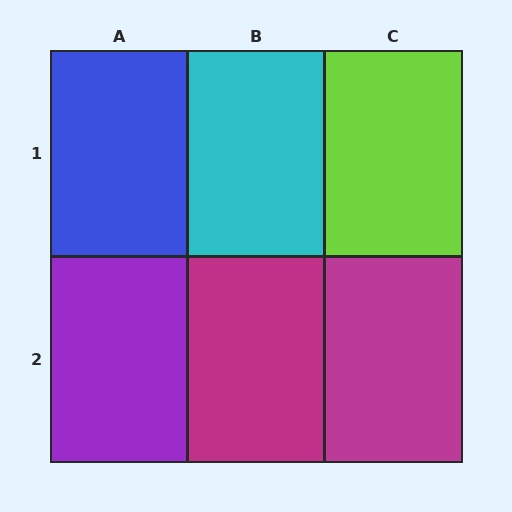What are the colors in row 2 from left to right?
Purple, magenta, magenta.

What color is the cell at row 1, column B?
Cyan.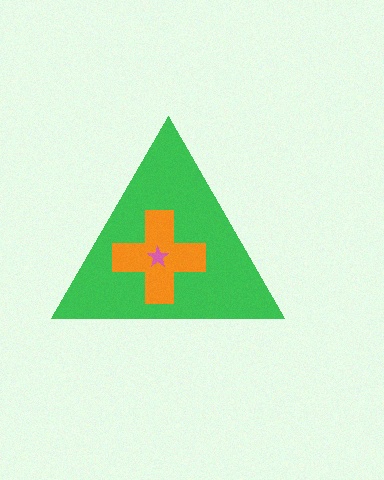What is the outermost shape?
The green triangle.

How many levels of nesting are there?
3.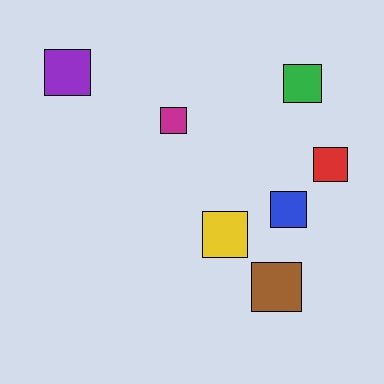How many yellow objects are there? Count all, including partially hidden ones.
There is 1 yellow object.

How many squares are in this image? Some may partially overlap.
There are 7 squares.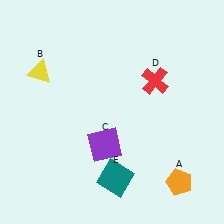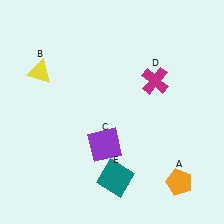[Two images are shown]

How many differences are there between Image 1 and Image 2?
There is 1 difference between the two images.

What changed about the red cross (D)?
In Image 1, D is red. In Image 2, it changed to magenta.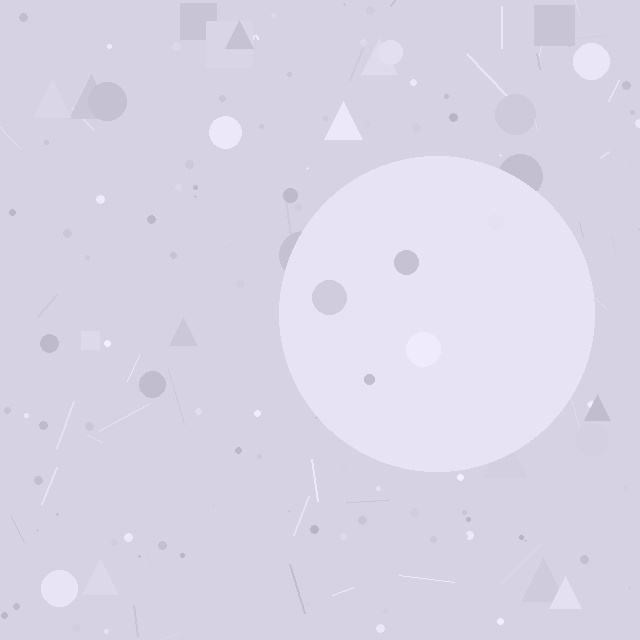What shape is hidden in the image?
A circle is hidden in the image.